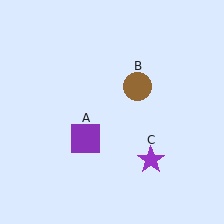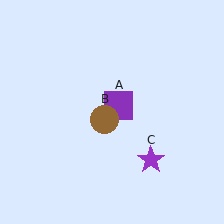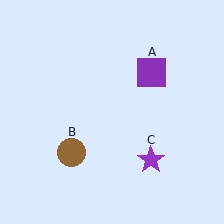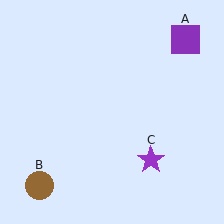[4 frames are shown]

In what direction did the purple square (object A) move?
The purple square (object A) moved up and to the right.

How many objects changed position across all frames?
2 objects changed position: purple square (object A), brown circle (object B).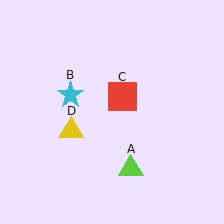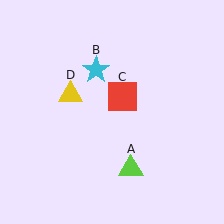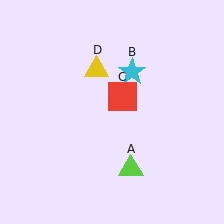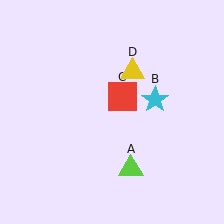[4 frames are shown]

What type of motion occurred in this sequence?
The cyan star (object B), yellow triangle (object D) rotated clockwise around the center of the scene.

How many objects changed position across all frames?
2 objects changed position: cyan star (object B), yellow triangle (object D).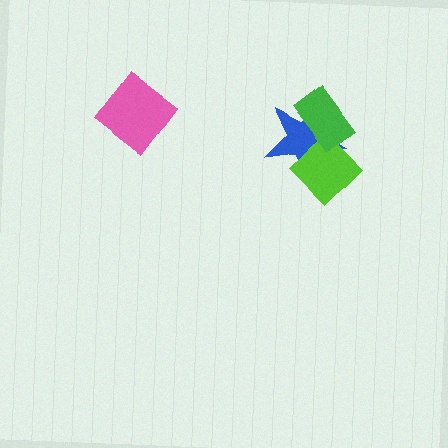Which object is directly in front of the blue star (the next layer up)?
The lime diamond is directly in front of the blue star.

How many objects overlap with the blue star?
2 objects overlap with the blue star.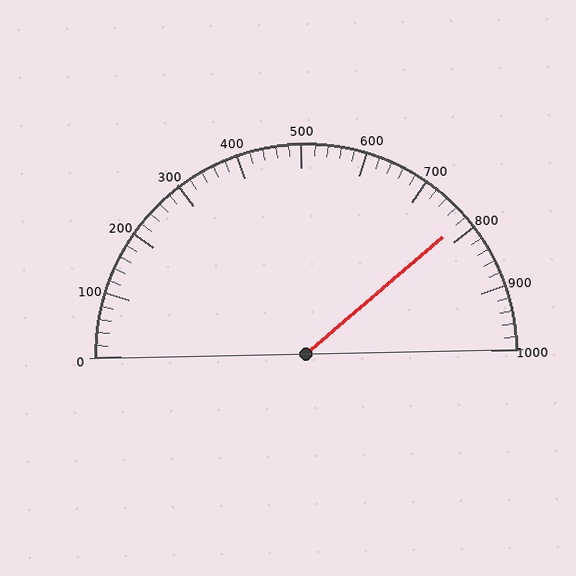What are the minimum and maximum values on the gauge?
The gauge ranges from 0 to 1000.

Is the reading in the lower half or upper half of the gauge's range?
The reading is in the upper half of the range (0 to 1000).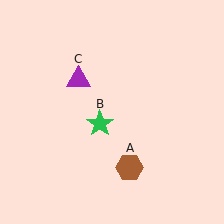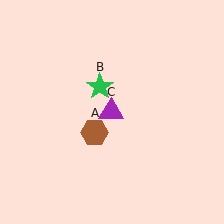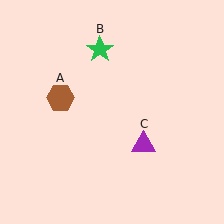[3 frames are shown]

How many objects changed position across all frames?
3 objects changed position: brown hexagon (object A), green star (object B), purple triangle (object C).